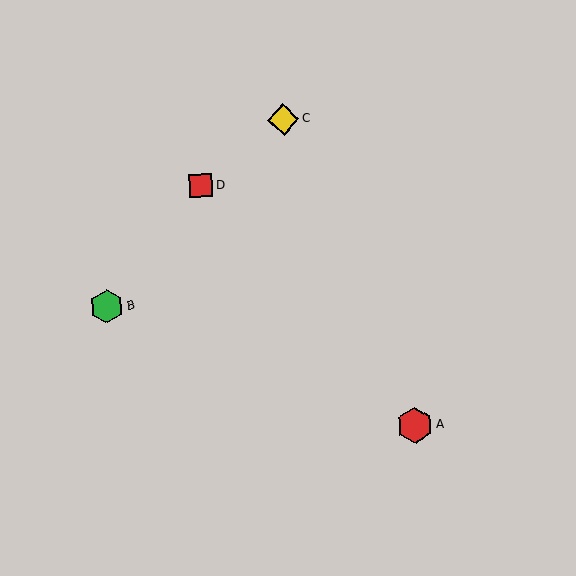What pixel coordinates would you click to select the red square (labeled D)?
Click at (201, 185) to select the red square D.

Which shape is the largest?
The red hexagon (labeled A) is the largest.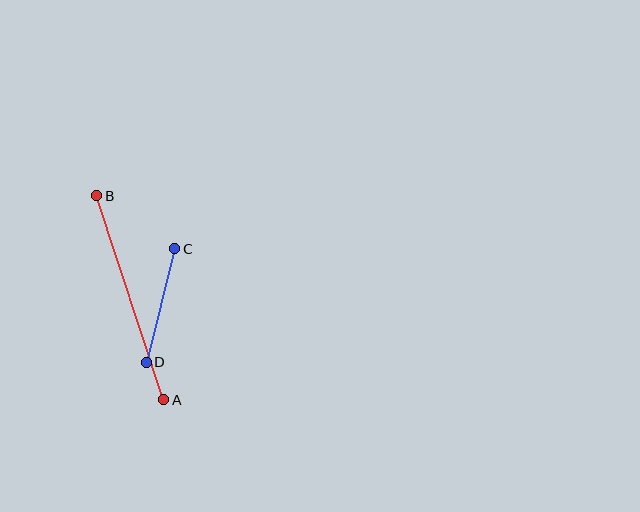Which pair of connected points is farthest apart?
Points A and B are farthest apart.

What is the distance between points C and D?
The distance is approximately 117 pixels.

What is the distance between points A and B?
The distance is approximately 214 pixels.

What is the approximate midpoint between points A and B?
The midpoint is at approximately (130, 298) pixels.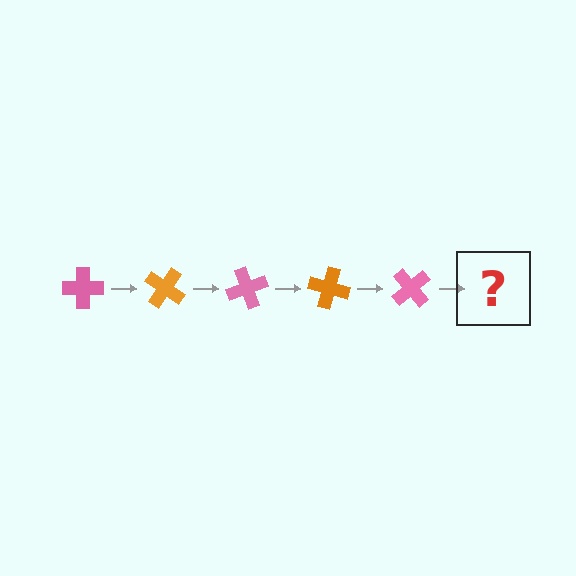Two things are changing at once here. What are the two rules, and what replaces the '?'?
The two rules are that it rotates 35 degrees each step and the color cycles through pink and orange. The '?' should be an orange cross, rotated 175 degrees from the start.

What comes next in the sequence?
The next element should be an orange cross, rotated 175 degrees from the start.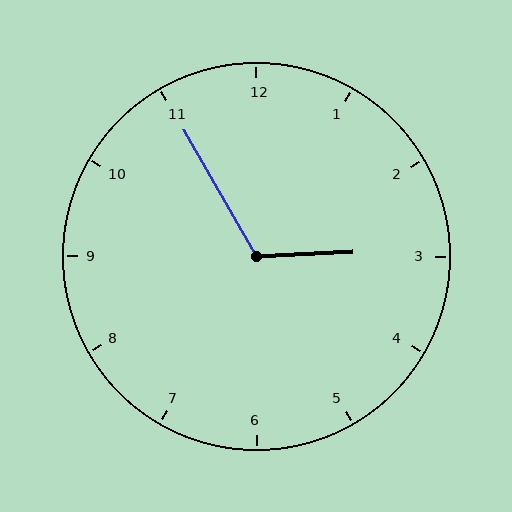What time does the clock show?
2:55.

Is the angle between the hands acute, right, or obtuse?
It is obtuse.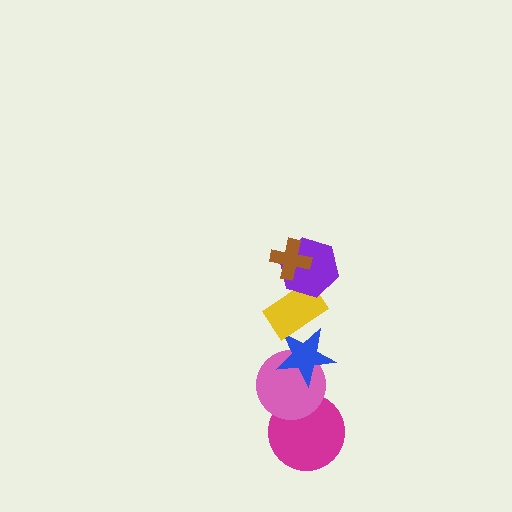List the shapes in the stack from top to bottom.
From top to bottom: the brown cross, the purple hexagon, the yellow rectangle, the blue star, the pink circle, the magenta circle.